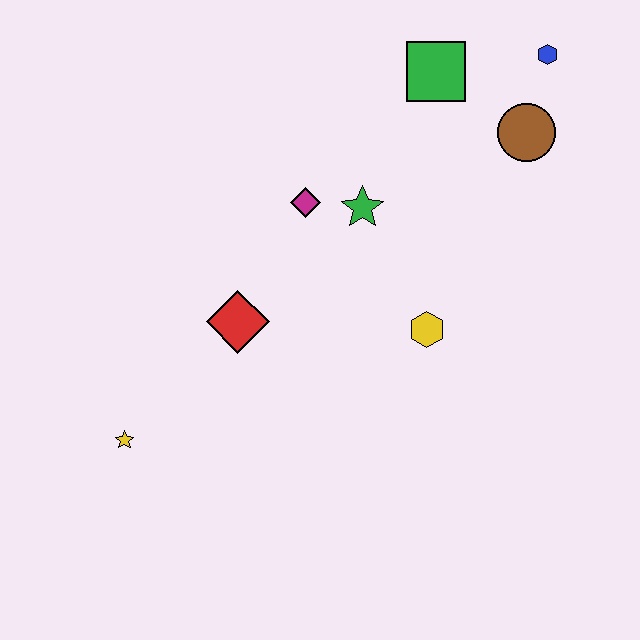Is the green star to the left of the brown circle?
Yes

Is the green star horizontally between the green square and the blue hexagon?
No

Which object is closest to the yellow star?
The red diamond is closest to the yellow star.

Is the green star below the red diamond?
No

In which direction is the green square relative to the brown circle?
The green square is to the left of the brown circle.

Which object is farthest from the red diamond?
The blue hexagon is farthest from the red diamond.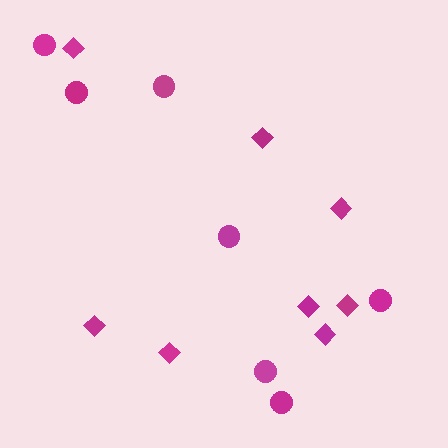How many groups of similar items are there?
There are 2 groups: one group of circles (7) and one group of diamonds (8).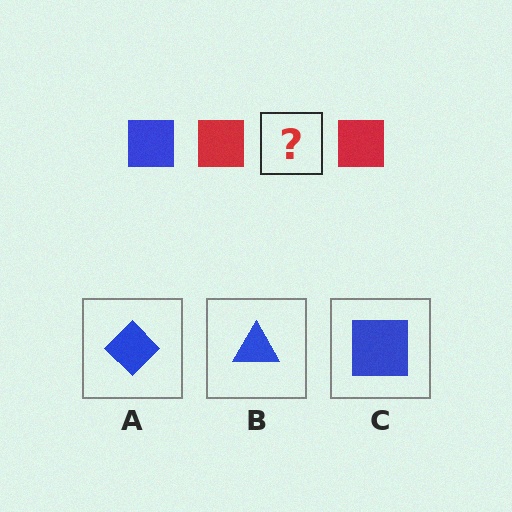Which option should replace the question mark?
Option C.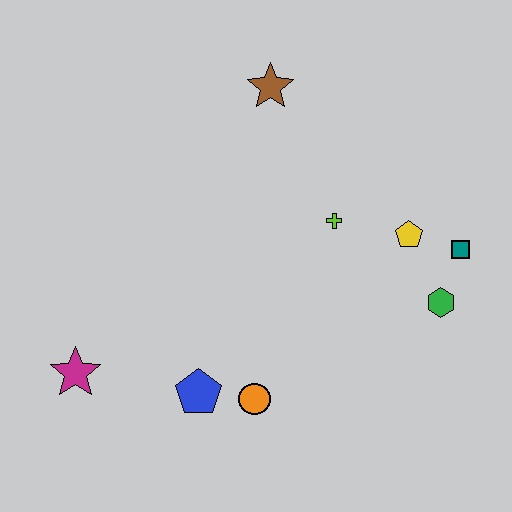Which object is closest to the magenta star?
The blue pentagon is closest to the magenta star.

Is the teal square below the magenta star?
No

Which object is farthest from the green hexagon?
The magenta star is farthest from the green hexagon.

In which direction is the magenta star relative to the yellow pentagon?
The magenta star is to the left of the yellow pentagon.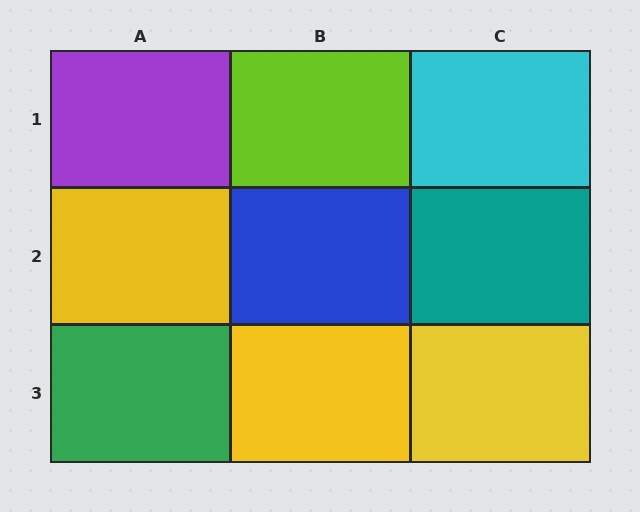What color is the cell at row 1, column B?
Lime.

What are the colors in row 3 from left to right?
Green, yellow, yellow.